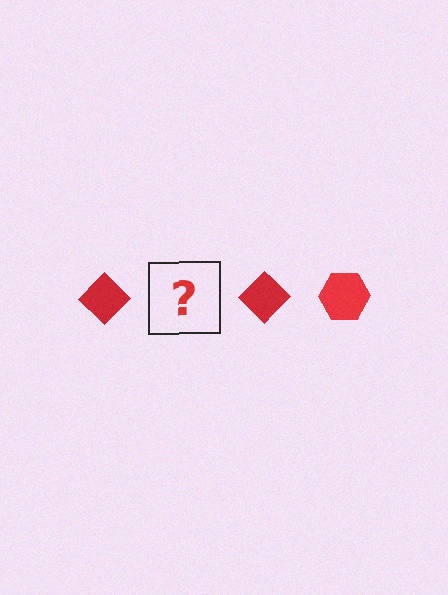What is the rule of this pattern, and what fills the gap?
The rule is that the pattern cycles through diamond, hexagon shapes in red. The gap should be filled with a red hexagon.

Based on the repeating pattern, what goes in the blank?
The blank should be a red hexagon.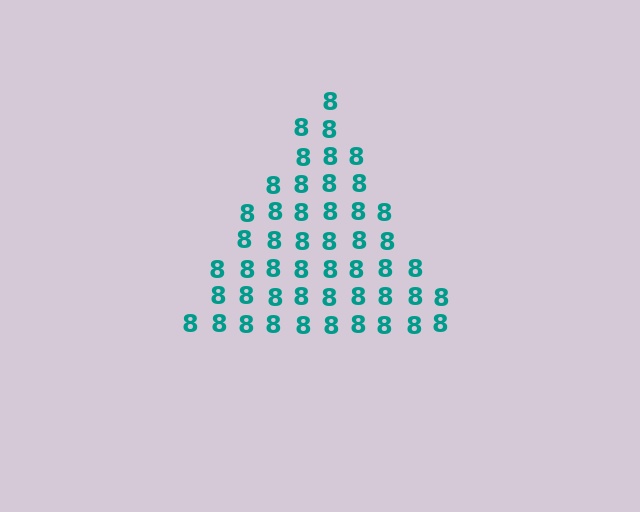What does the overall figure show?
The overall figure shows a triangle.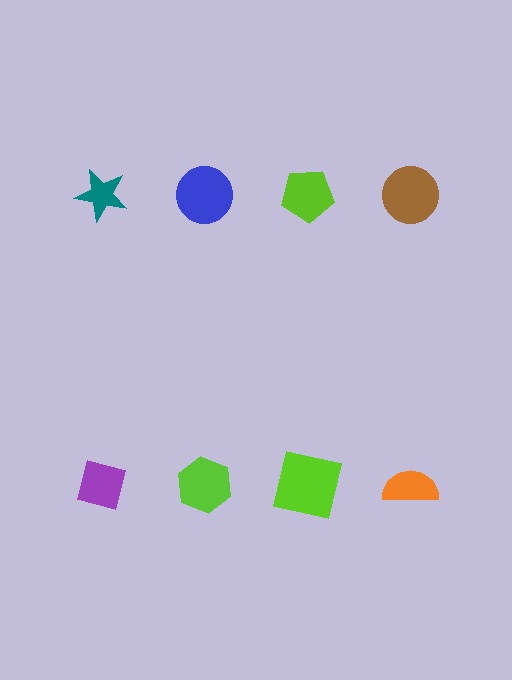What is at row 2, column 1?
A purple square.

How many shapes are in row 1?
4 shapes.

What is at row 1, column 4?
A brown circle.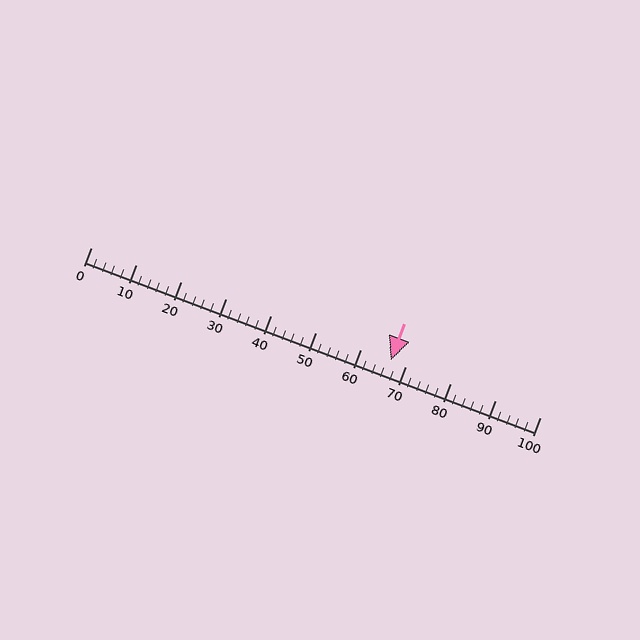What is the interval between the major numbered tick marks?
The major tick marks are spaced 10 units apart.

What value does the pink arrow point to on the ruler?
The pink arrow points to approximately 67.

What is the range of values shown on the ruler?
The ruler shows values from 0 to 100.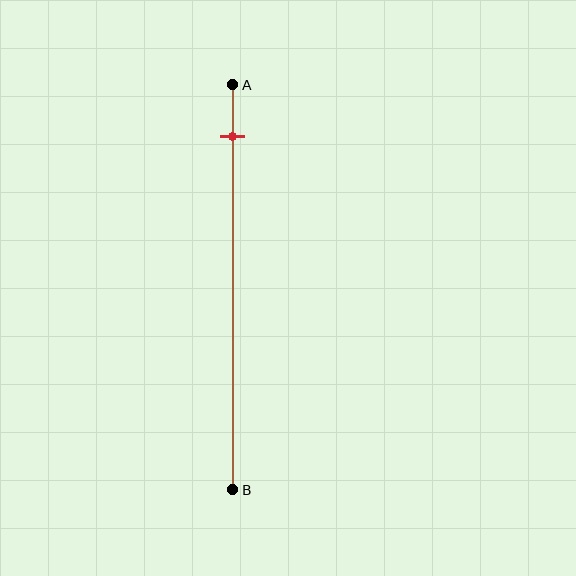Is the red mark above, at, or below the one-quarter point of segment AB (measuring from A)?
The red mark is above the one-quarter point of segment AB.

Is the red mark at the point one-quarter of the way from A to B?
No, the mark is at about 15% from A, not at the 25% one-quarter point.